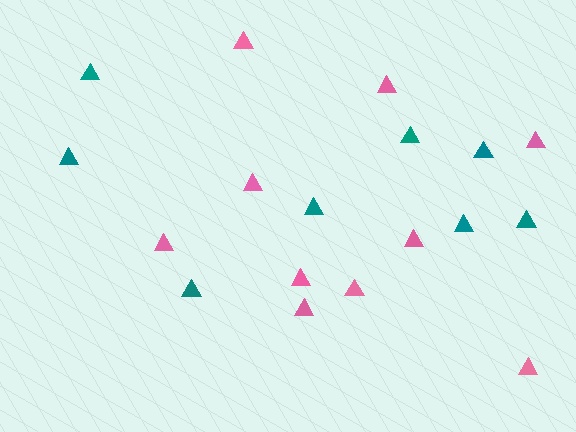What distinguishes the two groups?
There are 2 groups: one group of pink triangles (10) and one group of teal triangles (8).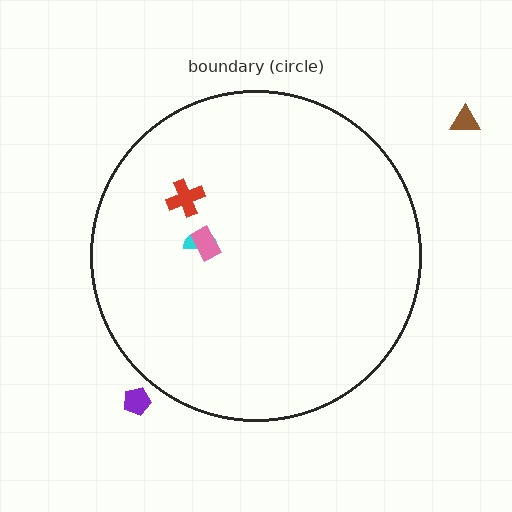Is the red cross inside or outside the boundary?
Inside.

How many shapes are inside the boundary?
3 inside, 2 outside.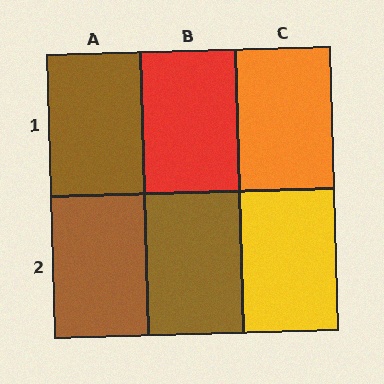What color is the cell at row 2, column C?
Yellow.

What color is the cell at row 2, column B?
Brown.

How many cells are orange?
1 cell is orange.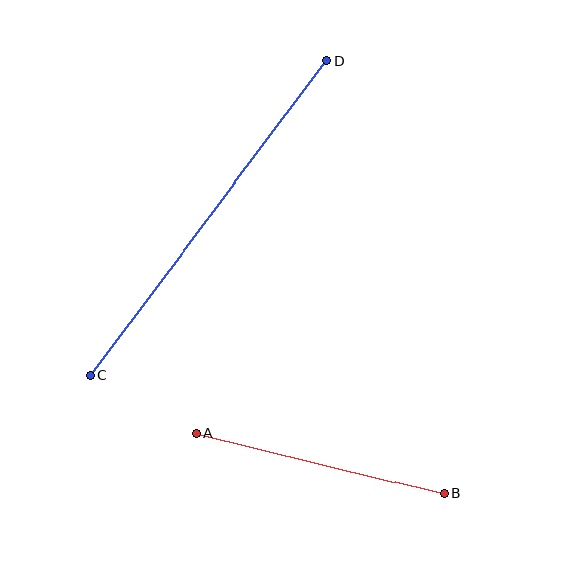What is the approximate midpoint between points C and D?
The midpoint is at approximately (209, 218) pixels.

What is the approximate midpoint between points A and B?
The midpoint is at approximately (320, 464) pixels.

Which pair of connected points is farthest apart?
Points C and D are farthest apart.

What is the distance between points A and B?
The distance is approximately 256 pixels.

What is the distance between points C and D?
The distance is approximately 393 pixels.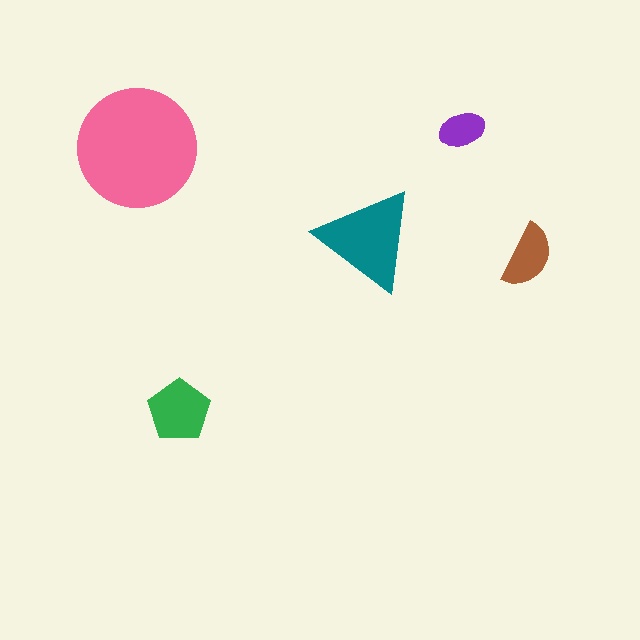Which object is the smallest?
The purple ellipse.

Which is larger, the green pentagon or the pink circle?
The pink circle.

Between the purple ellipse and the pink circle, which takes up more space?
The pink circle.